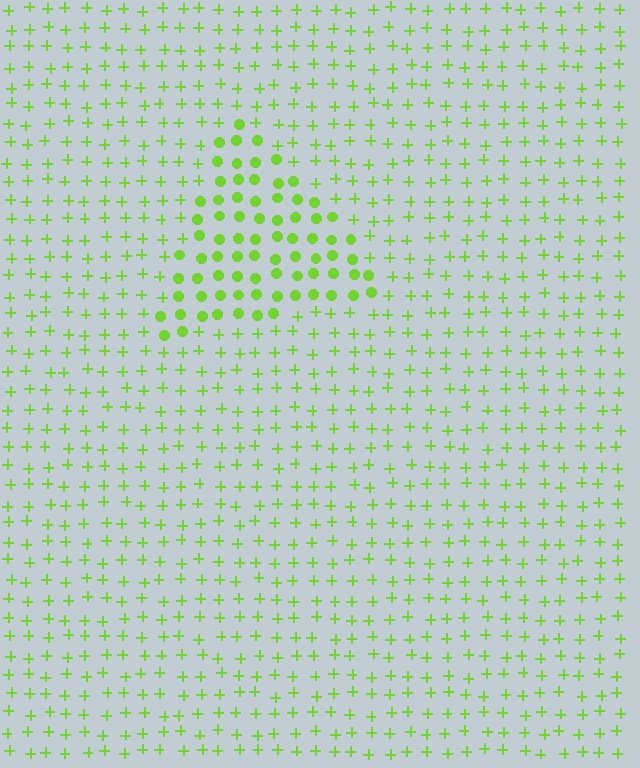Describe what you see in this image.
The image is filled with small lime elements arranged in a uniform grid. A triangle-shaped region contains circles, while the surrounding area contains plus signs. The boundary is defined purely by the change in element shape.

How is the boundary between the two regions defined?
The boundary is defined by a change in element shape: circles inside vs. plus signs outside. All elements share the same color and spacing.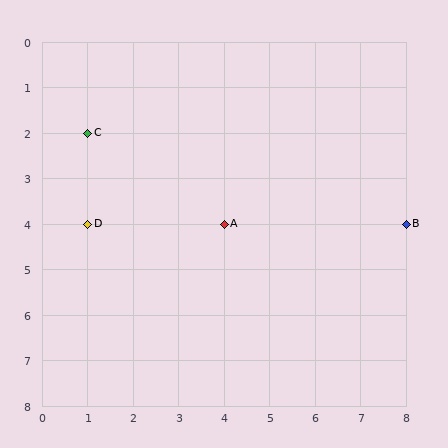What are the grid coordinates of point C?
Point C is at grid coordinates (1, 2).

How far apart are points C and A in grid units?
Points C and A are 3 columns and 2 rows apart (about 3.6 grid units diagonally).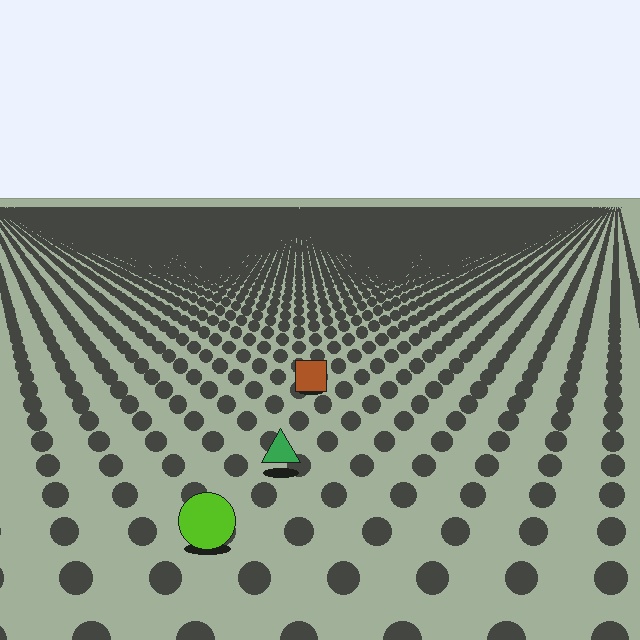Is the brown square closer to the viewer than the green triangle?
No. The green triangle is closer — you can tell from the texture gradient: the ground texture is coarser near it.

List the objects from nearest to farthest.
From nearest to farthest: the lime circle, the green triangle, the brown square.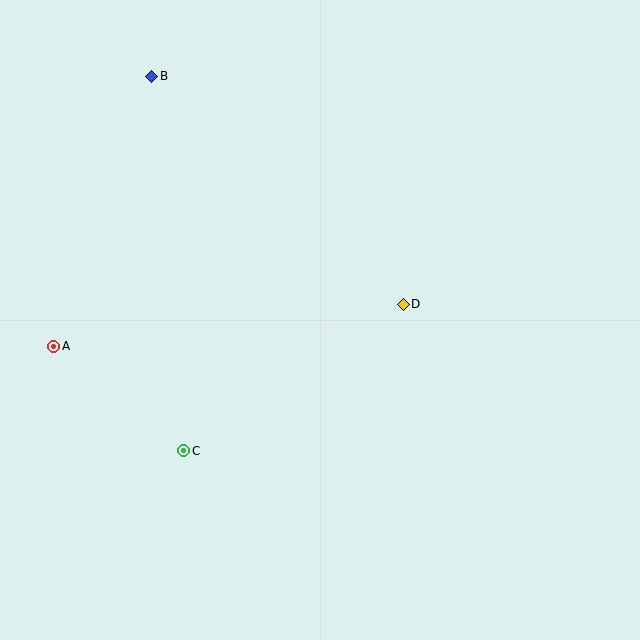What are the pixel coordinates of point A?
Point A is at (54, 346).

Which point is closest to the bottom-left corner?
Point C is closest to the bottom-left corner.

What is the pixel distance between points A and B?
The distance between A and B is 287 pixels.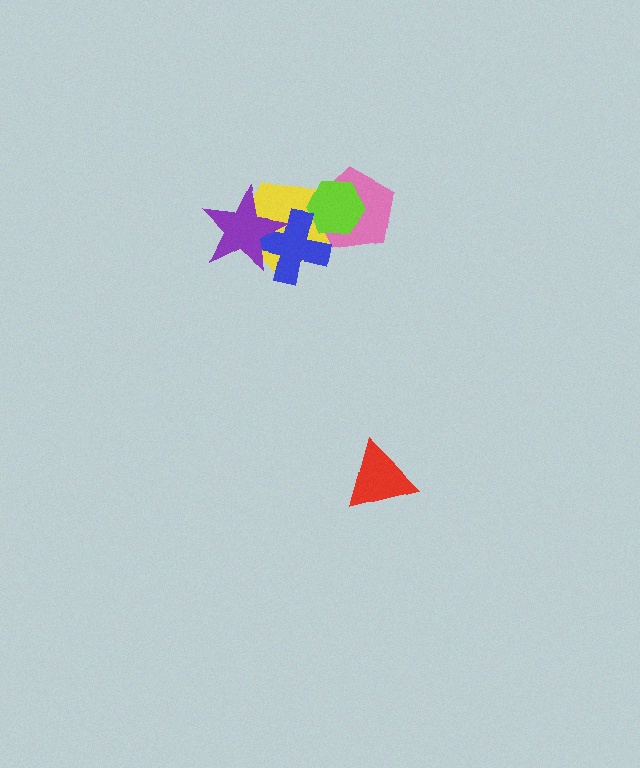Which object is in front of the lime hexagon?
The blue cross is in front of the lime hexagon.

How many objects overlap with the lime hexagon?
3 objects overlap with the lime hexagon.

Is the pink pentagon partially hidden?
Yes, it is partially covered by another shape.